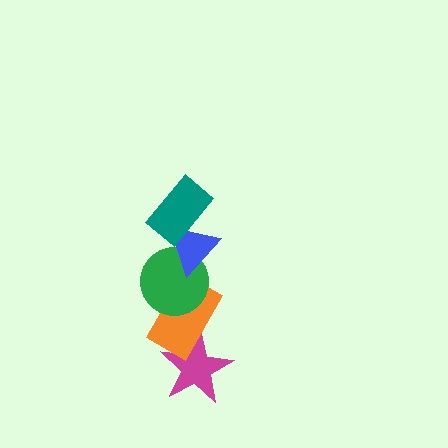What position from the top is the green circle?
The green circle is 3rd from the top.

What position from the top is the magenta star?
The magenta star is 5th from the top.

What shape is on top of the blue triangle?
The teal rectangle is on top of the blue triangle.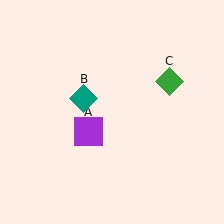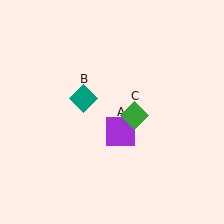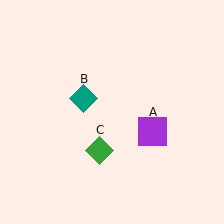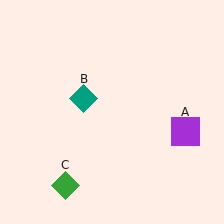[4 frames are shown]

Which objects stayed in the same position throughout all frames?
Teal diamond (object B) remained stationary.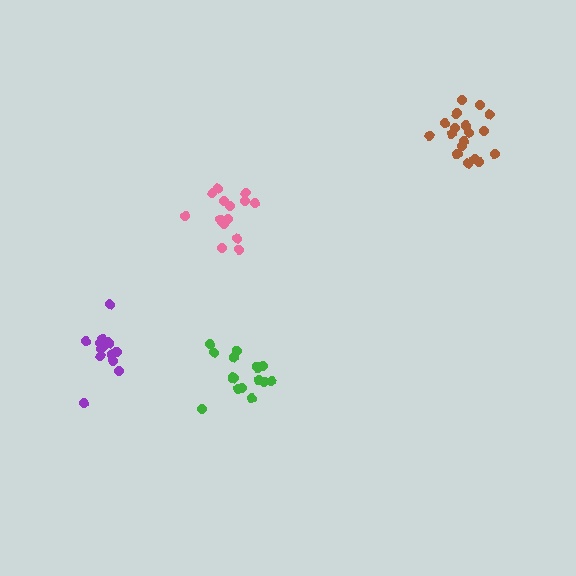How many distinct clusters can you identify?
There are 4 distinct clusters.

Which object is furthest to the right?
The brown cluster is rightmost.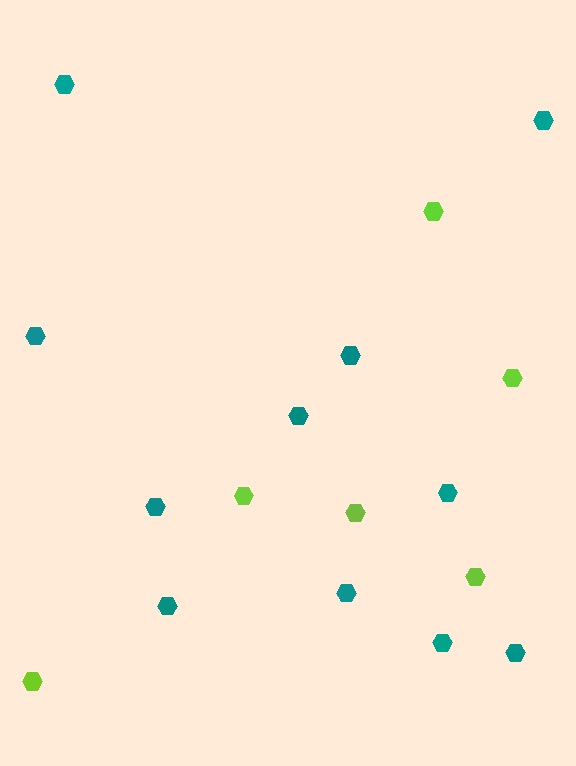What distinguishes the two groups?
There are 2 groups: one group of lime hexagons (6) and one group of teal hexagons (11).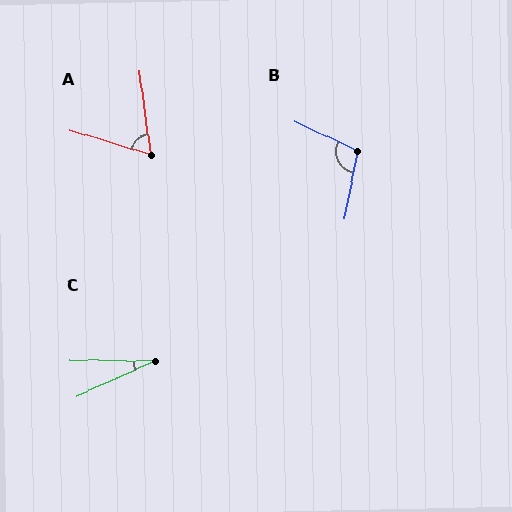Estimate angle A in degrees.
Approximately 66 degrees.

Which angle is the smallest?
C, at approximately 24 degrees.